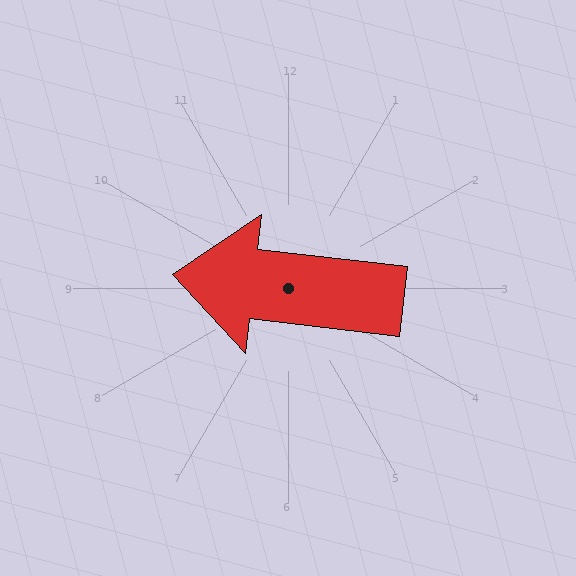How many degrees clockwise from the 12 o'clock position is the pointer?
Approximately 277 degrees.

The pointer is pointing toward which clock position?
Roughly 9 o'clock.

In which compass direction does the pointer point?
West.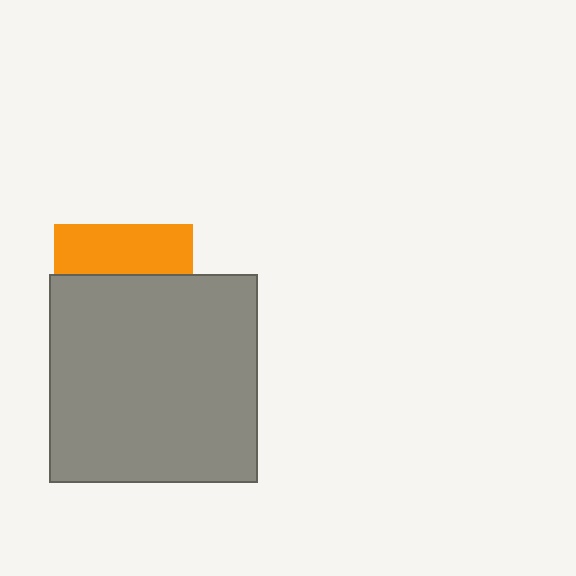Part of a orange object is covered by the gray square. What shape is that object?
It is a square.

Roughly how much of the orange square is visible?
A small part of it is visible (roughly 36%).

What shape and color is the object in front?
The object in front is a gray square.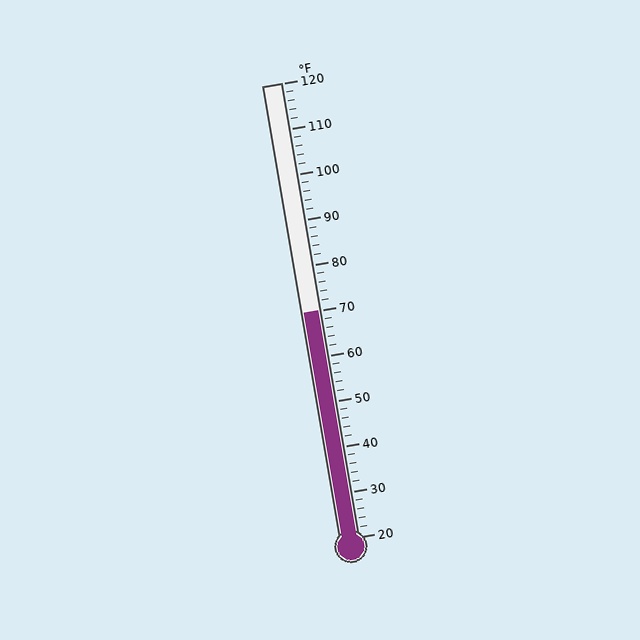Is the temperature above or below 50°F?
The temperature is above 50°F.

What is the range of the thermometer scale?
The thermometer scale ranges from 20°F to 120°F.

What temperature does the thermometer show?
The thermometer shows approximately 70°F.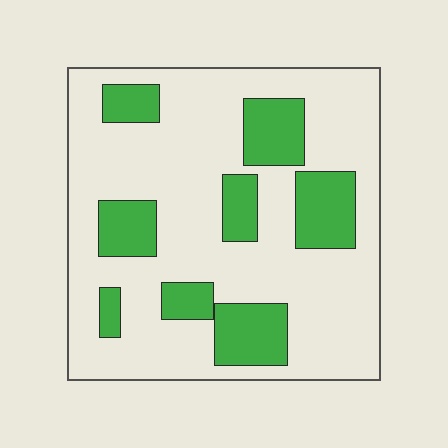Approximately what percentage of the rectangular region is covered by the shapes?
Approximately 25%.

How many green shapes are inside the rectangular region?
8.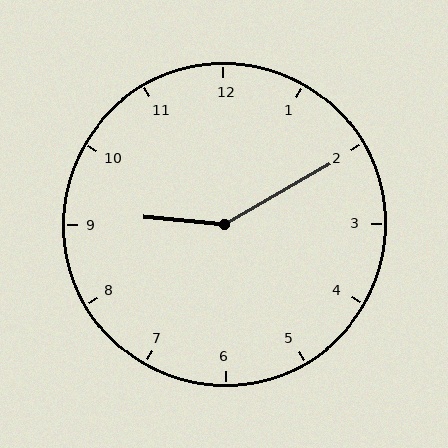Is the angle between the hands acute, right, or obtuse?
It is obtuse.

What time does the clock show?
9:10.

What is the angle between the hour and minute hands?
Approximately 145 degrees.